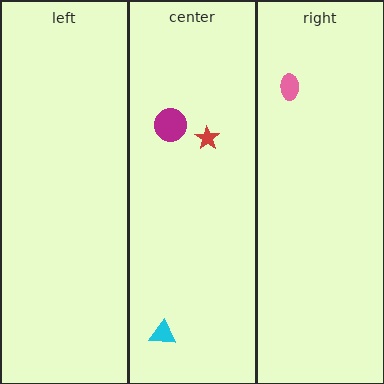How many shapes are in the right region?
1.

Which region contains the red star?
The center region.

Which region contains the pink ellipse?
The right region.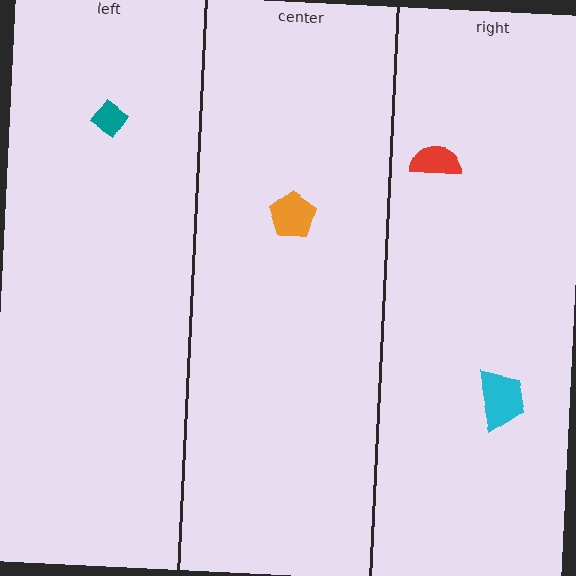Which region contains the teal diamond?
The left region.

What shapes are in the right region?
The cyan trapezoid, the red semicircle.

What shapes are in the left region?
The teal diamond.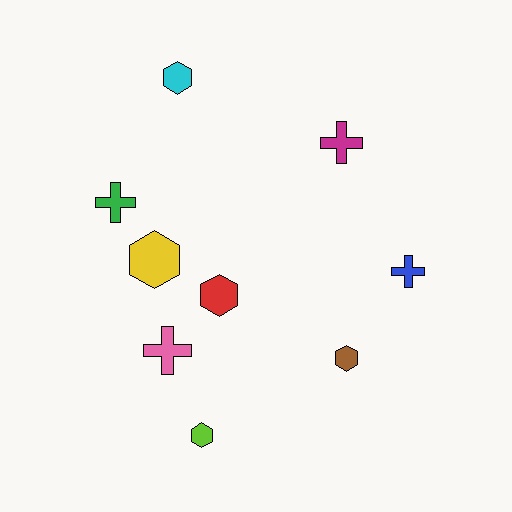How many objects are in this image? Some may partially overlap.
There are 9 objects.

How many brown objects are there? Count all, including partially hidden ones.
There is 1 brown object.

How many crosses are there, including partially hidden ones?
There are 4 crosses.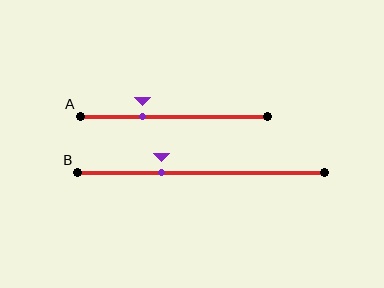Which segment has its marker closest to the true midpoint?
Segment B has its marker closest to the true midpoint.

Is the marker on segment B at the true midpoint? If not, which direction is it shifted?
No, the marker on segment B is shifted to the left by about 16% of the segment length.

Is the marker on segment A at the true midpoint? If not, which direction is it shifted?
No, the marker on segment A is shifted to the left by about 16% of the segment length.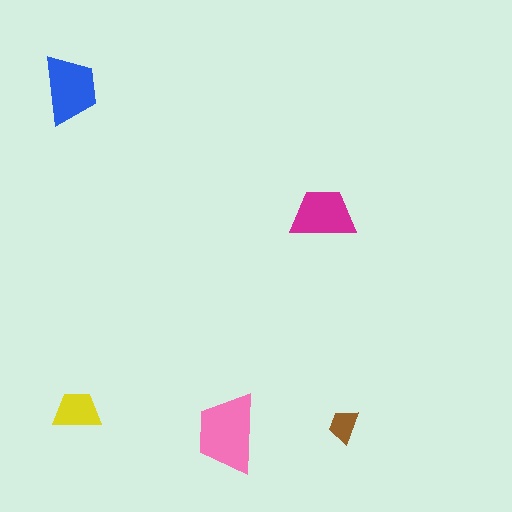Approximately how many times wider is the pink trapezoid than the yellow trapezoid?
About 1.5 times wider.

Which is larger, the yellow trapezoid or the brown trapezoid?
The yellow one.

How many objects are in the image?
There are 5 objects in the image.